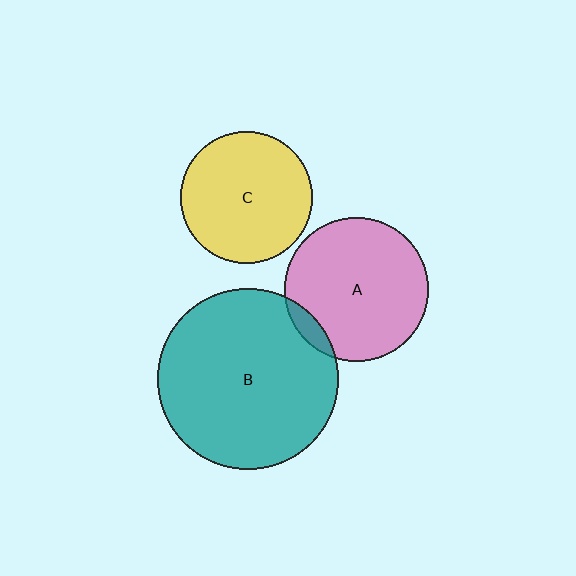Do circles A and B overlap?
Yes.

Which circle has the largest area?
Circle B (teal).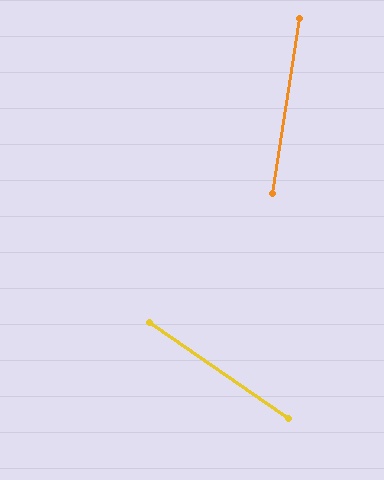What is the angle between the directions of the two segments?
Approximately 64 degrees.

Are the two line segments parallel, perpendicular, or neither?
Neither parallel nor perpendicular — they differ by about 64°.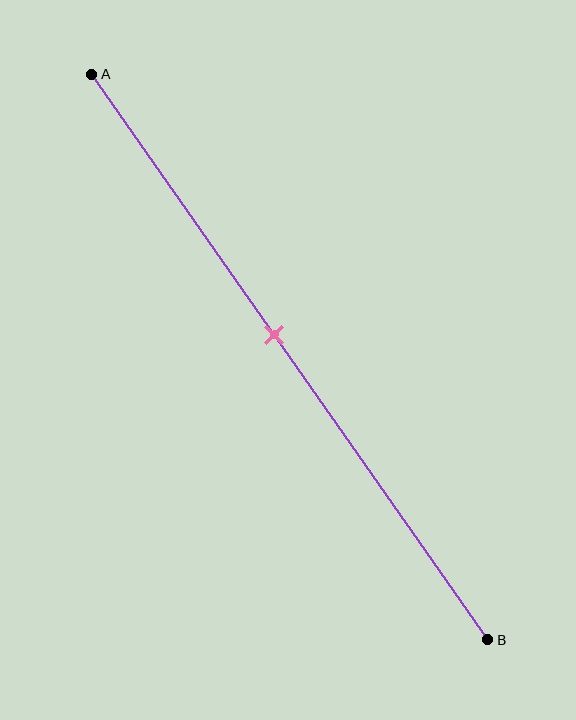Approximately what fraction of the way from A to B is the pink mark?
The pink mark is approximately 45% of the way from A to B.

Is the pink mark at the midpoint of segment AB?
No, the mark is at about 45% from A, not at the 50% midpoint.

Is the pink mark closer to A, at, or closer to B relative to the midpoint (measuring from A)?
The pink mark is closer to point A than the midpoint of segment AB.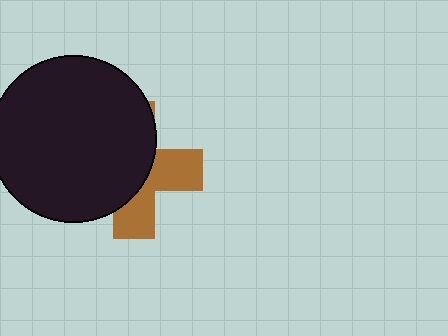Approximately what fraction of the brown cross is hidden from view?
Roughly 59% of the brown cross is hidden behind the black circle.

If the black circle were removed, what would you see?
You would see the complete brown cross.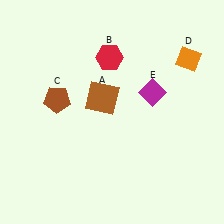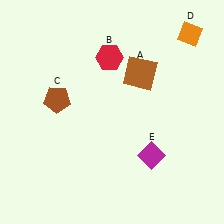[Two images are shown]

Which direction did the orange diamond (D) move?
The orange diamond (D) moved up.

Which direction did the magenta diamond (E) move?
The magenta diamond (E) moved down.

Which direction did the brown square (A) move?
The brown square (A) moved right.